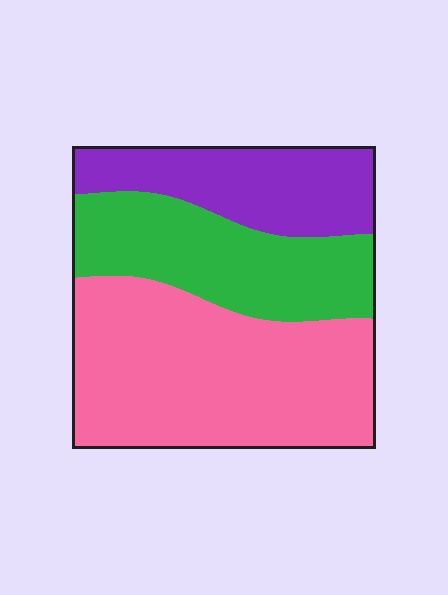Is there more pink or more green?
Pink.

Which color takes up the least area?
Purple, at roughly 25%.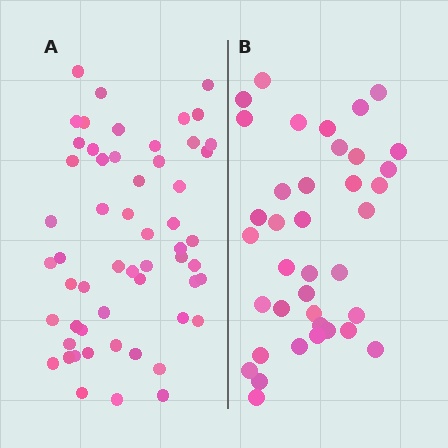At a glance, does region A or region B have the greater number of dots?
Region A (the left region) has more dots.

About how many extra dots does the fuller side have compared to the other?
Region A has approximately 20 more dots than region B.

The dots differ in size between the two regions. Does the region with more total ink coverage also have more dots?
No. Region B has more total ink coverage because its dots are larger, but region A actually contains more individual dots. Total area can be misleading — the number of items is what matters here.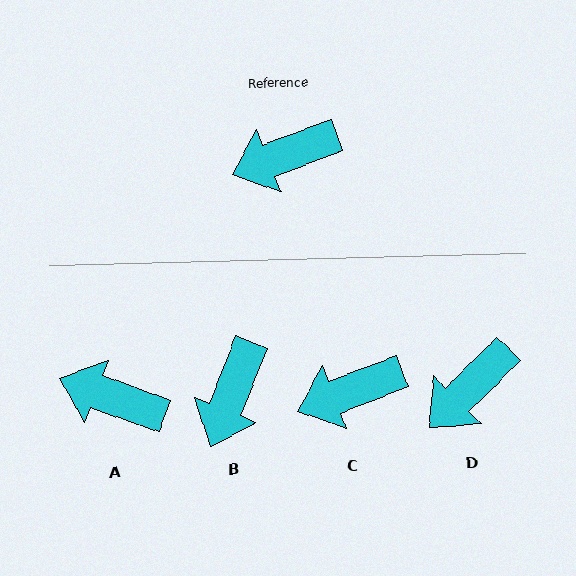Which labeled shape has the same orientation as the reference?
C.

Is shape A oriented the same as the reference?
No, it is off by about 41 degrees.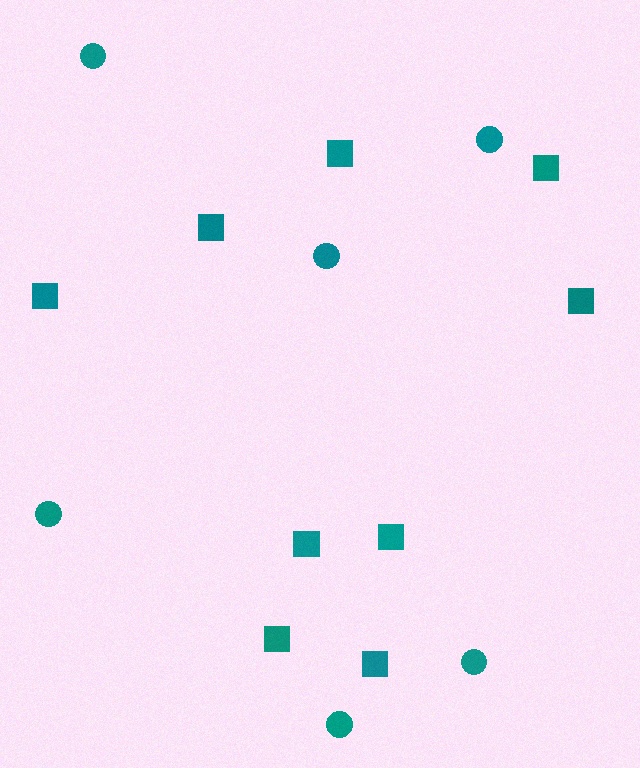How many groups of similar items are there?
There are 2 groups: one group of squares (9) and one group of circles (6).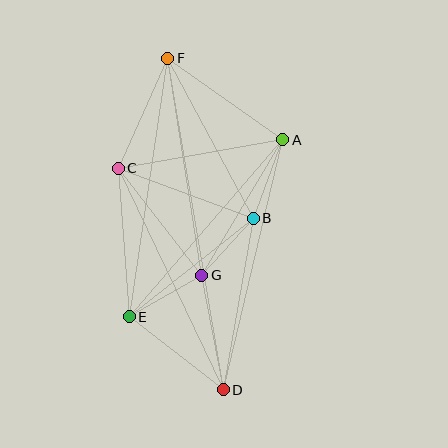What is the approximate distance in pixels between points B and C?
The distance between B and C is approximately 144 pixels.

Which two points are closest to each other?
Points B and G are closest to each other.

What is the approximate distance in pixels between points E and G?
The distance between E and G is approximately 84 pixels.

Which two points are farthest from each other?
Points D and F are farthest from each other.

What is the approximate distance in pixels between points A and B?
The distance between A and B is approximately 84 pixels.